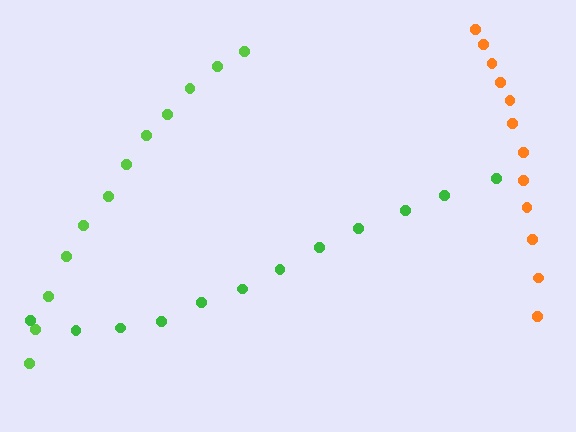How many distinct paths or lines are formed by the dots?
There are 3 distinct paths.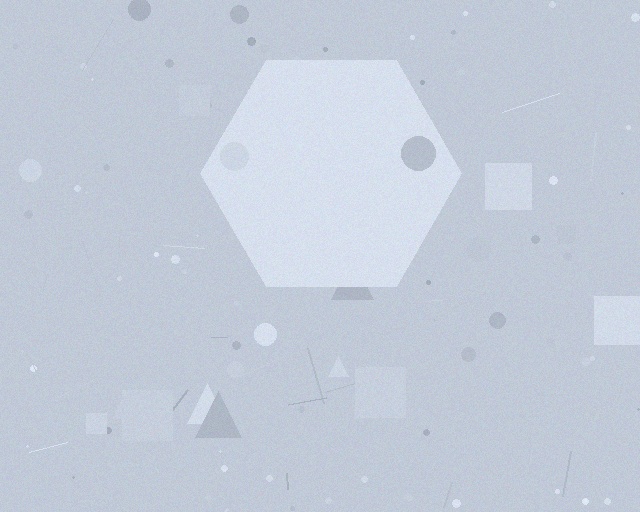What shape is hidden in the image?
A hexagon is hidden in the image.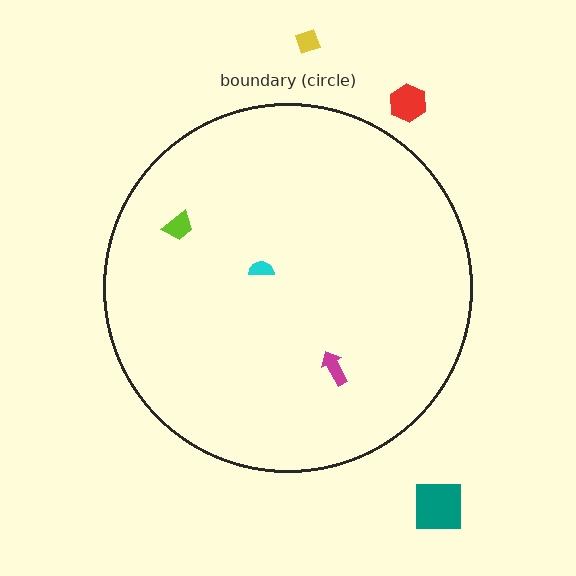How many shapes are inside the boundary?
3 inside, 3 outside.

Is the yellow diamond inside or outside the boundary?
Outside.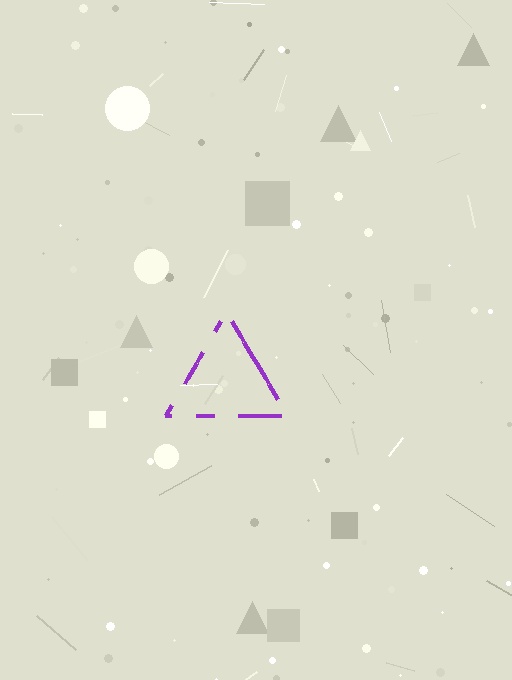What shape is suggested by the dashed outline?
The dashed outline suggests a triangle.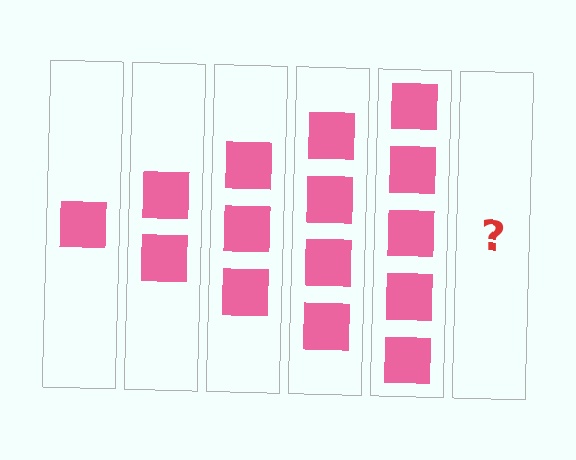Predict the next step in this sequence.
The next step is 6 squares.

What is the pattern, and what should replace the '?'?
The pattern is that each step adds one more square. The '?' should be 6 squares.